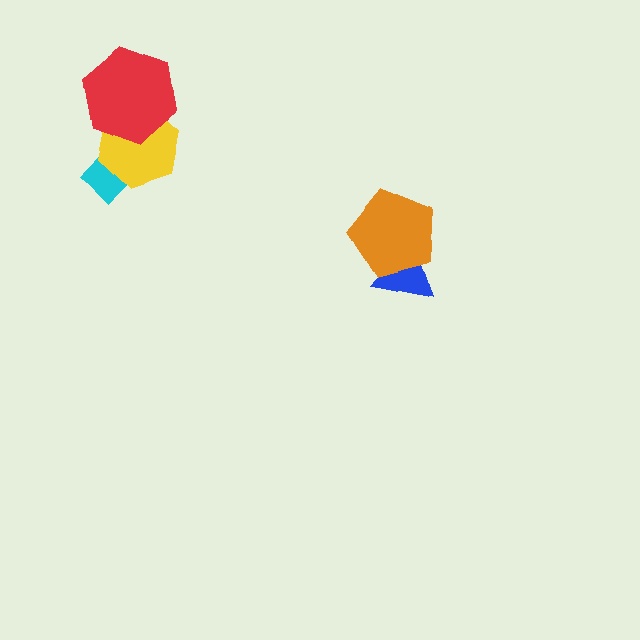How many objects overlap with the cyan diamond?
1 object overlaps with the cyan diamond.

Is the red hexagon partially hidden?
No, no other shape covers it.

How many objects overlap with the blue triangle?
1 object overlaps with the blue triangle.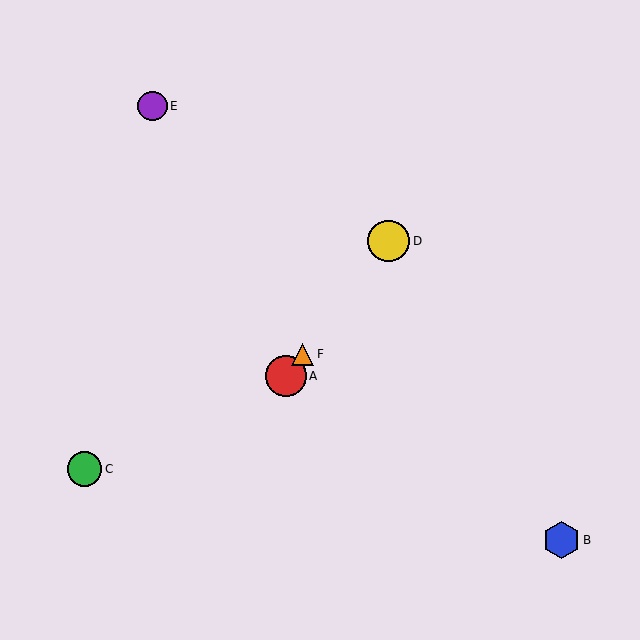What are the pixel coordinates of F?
Object F is at (303, 354).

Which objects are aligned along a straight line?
Objects A, D, F are aligned along a straight line.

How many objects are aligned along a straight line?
3 objects (A, D, F) are aligned along a straight line.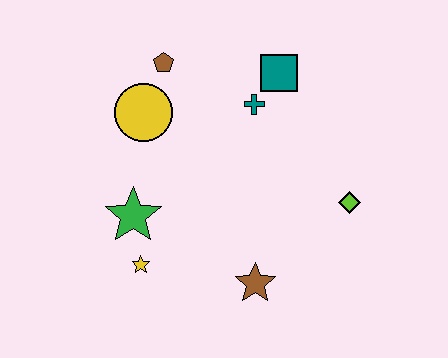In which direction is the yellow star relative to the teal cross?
The yellow star is below the teal cross.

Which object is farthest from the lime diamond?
The brown pentagon is farthest from the lime diamond.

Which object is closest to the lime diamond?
The brown star is closest to the lime diamond.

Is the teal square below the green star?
No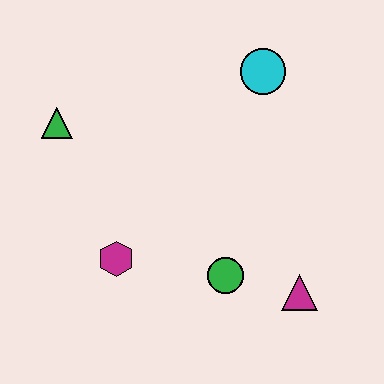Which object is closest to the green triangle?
The magenta hexagon is closest to the green triangle.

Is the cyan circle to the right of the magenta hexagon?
Yes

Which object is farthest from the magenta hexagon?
The cyan circle is farthest from the magenta hexagon.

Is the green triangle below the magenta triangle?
No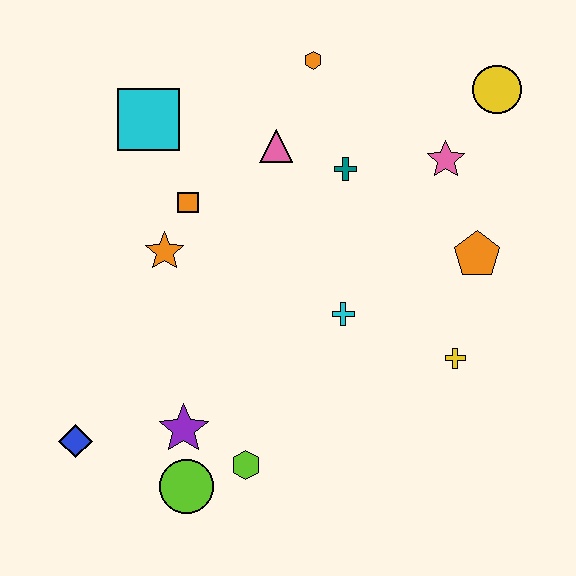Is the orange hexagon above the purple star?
Yes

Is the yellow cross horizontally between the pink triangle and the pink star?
No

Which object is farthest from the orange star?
The yellow circle is farthest from the orange star.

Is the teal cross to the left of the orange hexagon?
No